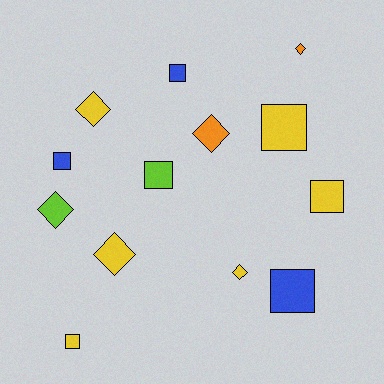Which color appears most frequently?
Yellow, with 6 objects.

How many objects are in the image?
There are 13 objects.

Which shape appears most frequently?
Square, with 7 objects.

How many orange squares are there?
There are no orange squares.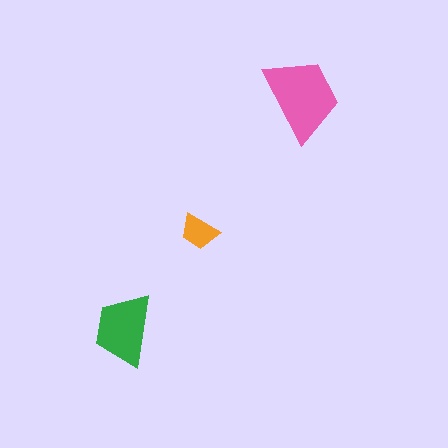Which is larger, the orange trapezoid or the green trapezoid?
The green one.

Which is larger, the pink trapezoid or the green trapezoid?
The pink one.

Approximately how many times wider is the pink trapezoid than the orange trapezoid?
About 2 times wider.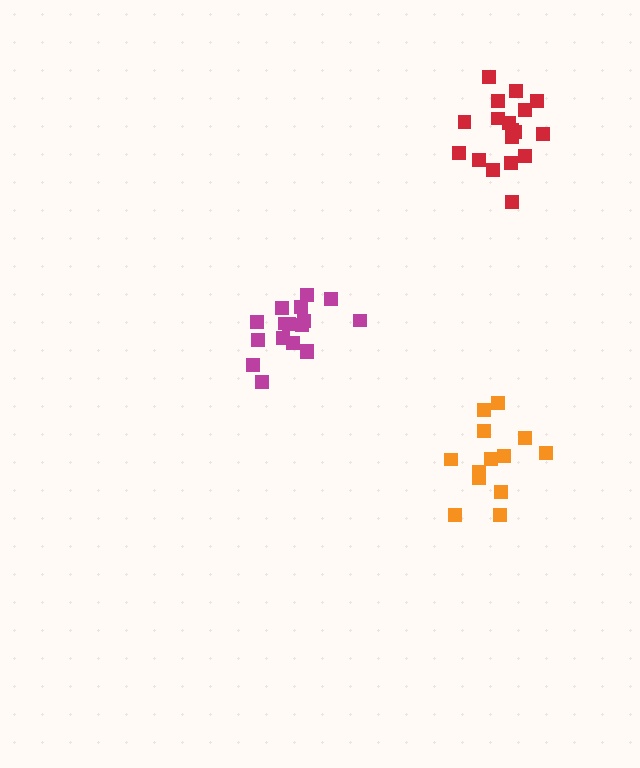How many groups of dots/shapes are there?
There are 3 groups.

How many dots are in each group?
Group 1: 18 dots, Group 2: 13 dots, Group 3: 17 dots (48 total).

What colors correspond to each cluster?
The clusters are colored: red, orange, magenta.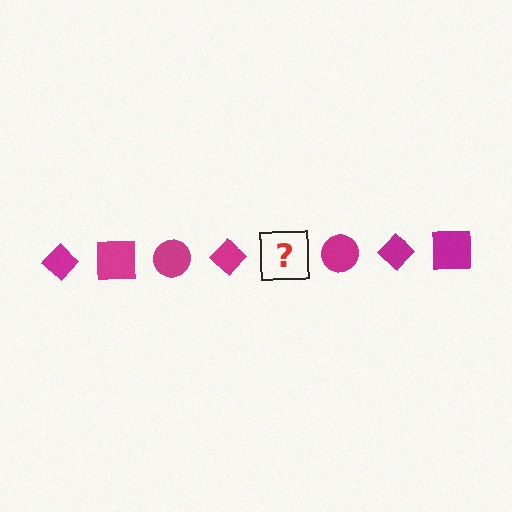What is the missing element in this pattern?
The missing element is a magenta square.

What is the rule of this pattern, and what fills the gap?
The rule is that the pattern cycles through diamond, square, circle shapes in magenta. The gap should be filled with a magenta square.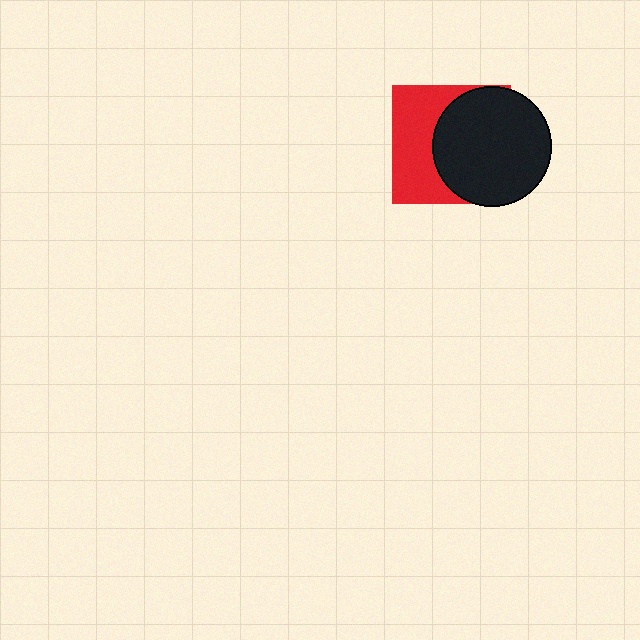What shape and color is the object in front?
The object in front is a black circle.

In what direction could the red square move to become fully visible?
The red square could move left. That would shift it out from behind the black circle entirely.